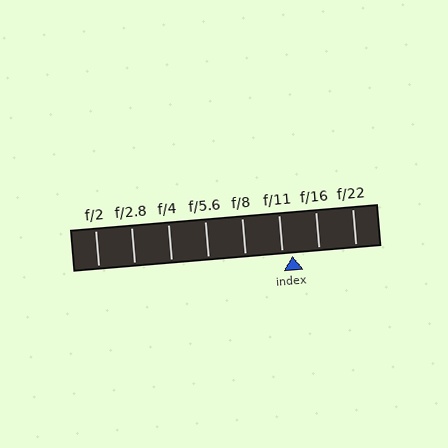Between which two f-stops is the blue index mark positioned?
The index mark is between f/11 and f/16.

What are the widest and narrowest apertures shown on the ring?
The widest aperture shown is f/2 and the narrowest is f/22.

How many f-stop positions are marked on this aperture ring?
There are 8 f-stop positions marked.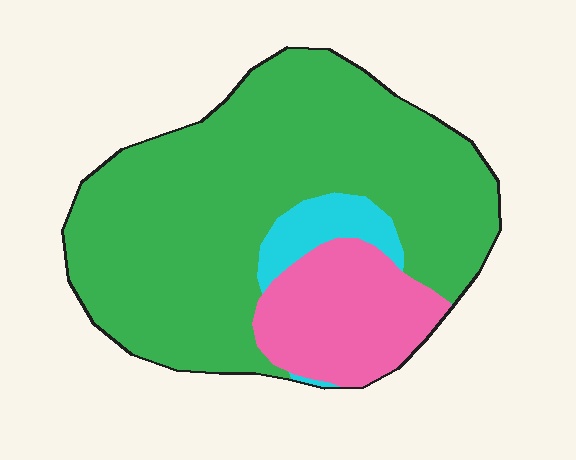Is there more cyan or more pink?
Pink.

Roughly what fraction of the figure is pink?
Pink covers around 20% of the figure.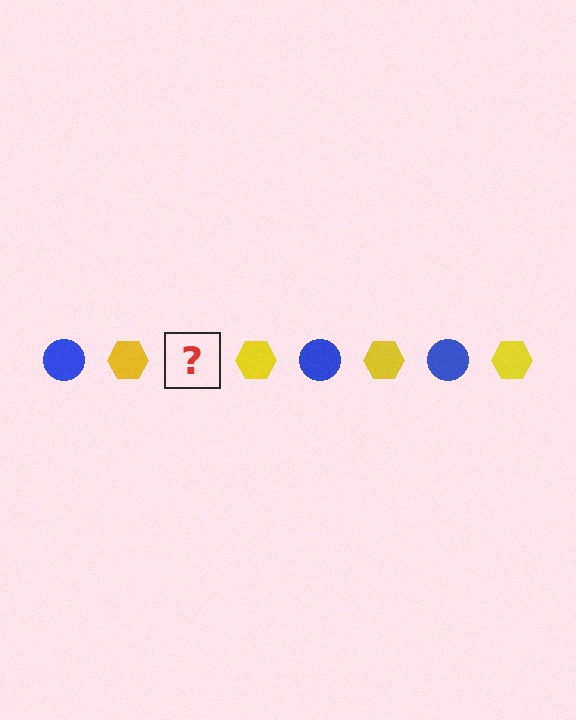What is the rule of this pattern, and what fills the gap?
The rule is that the pattern alternates between blue circle and yellow hexagon. The gap should be filled with a blue circle.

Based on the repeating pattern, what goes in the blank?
The blank should be a blue circle.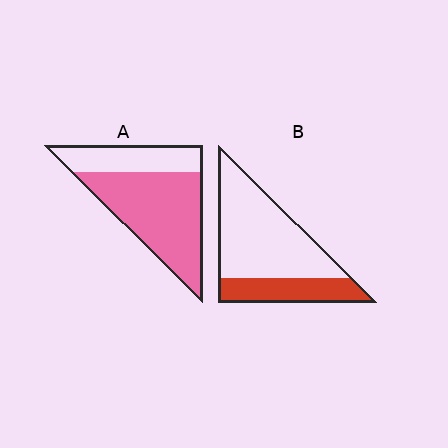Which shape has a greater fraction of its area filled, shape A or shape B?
Shape A.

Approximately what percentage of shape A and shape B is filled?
A is approximately 70% and B is approximately 30%.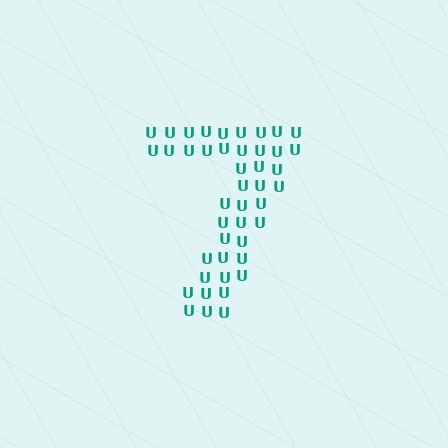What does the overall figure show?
The overall figure shows the digit 7.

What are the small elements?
The small elements are letter U's.